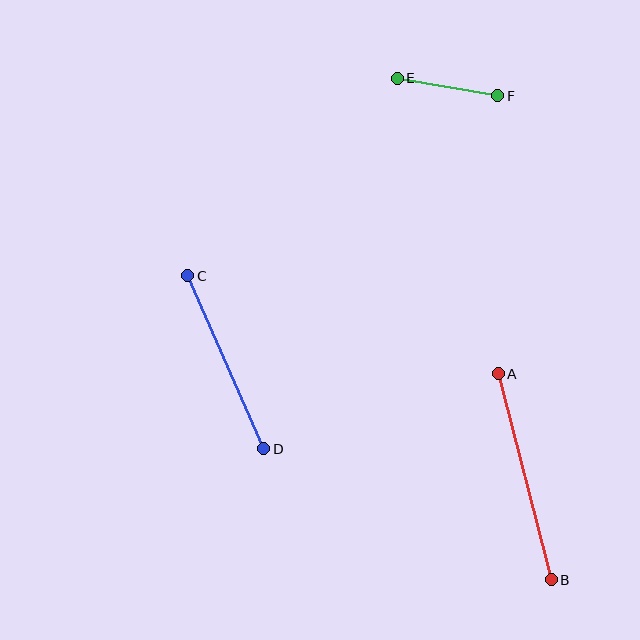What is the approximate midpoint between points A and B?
The midpoint is at approximately (525, 477) pixels.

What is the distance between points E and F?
The distance is approximately 102 pixels.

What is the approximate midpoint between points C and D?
The midpoint is at approximately (226, 362) pixels.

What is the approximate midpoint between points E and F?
The midpoint is at approximately (448, 87) pixels.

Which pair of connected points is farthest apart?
Points A and B are farthest apart.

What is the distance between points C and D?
The distance is approximately 189 pixels.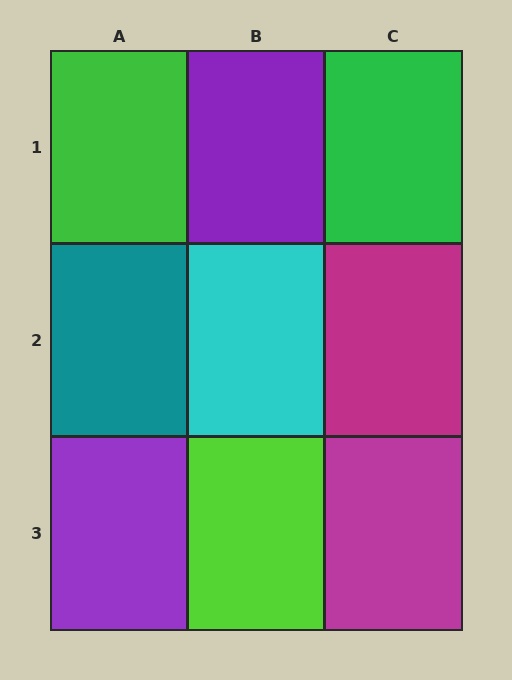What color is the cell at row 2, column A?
Teal.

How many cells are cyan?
1 cell is cyan.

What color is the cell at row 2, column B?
Cyan.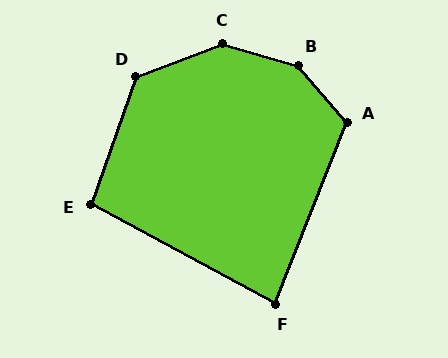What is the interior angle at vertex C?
Approximately 143 degrees (obtuse).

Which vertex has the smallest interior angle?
F, at approximately 83 degrees.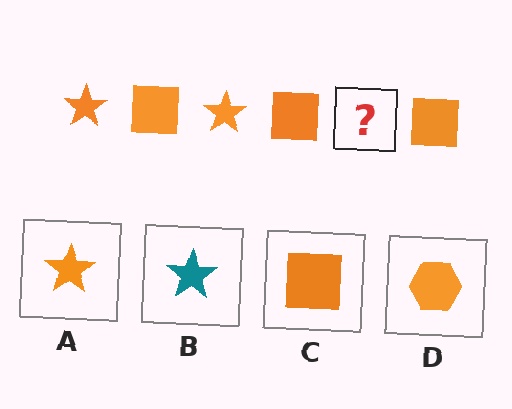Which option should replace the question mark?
Option A.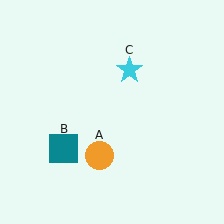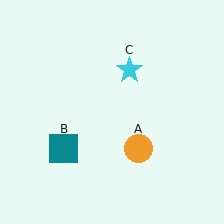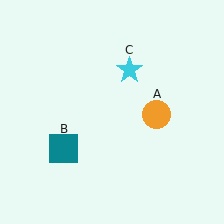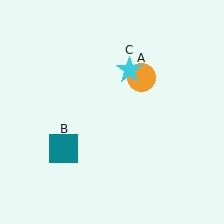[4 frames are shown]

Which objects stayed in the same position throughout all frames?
Teal square (object B) and cyan star (object C) remained stationary.